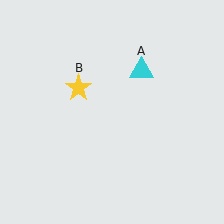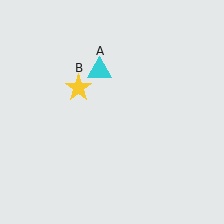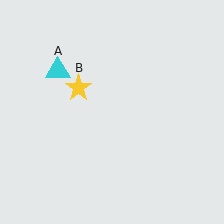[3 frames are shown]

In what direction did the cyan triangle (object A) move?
The cyan triangle (object A) moved left.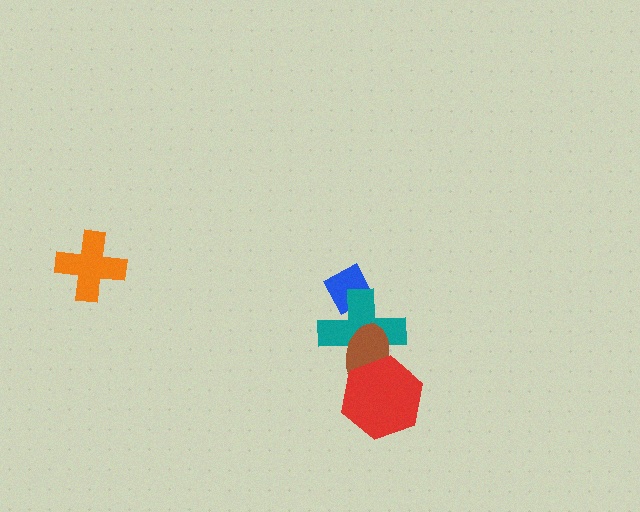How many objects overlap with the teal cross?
3 objects overlap with the teal cross.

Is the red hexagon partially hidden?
No, no other shape covers it.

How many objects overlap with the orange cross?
0 objects overlap with the orange cross.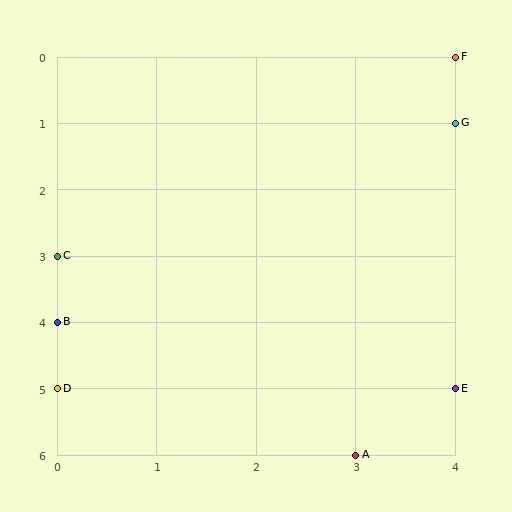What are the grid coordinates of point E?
Point E is at grid coordinates (4, 5).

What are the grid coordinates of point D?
Point D is at grid coordinates (0, 5).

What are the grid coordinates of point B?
Point B is at grid coordinates (0, 4).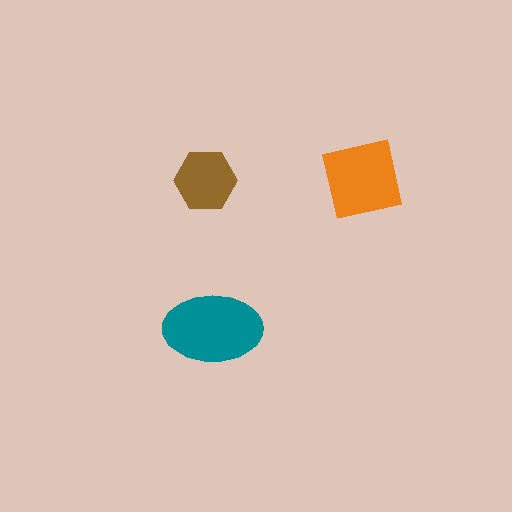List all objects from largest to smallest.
The teal ellipse, the orange square, the brown hexagon.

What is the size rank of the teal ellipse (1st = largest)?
1st.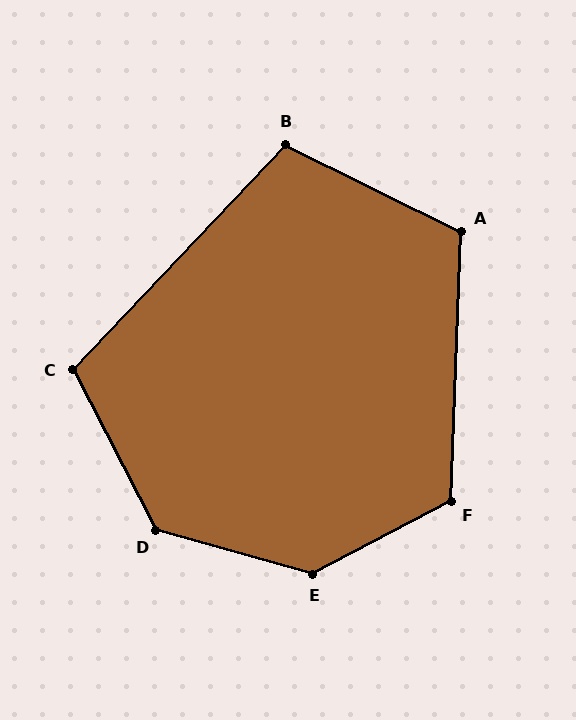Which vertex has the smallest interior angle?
B, at approximately 107 degrees.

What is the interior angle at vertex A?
Approximately 114 degrees (obtuse).